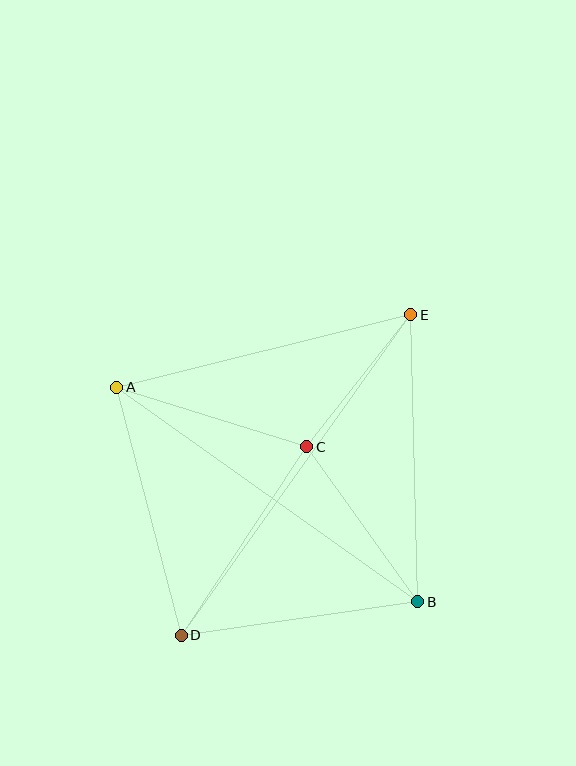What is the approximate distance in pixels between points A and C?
The distance between A and C is approximately 199 pixels.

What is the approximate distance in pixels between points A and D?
The distance between A and D is approximately 256 pixels.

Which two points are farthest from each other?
Points D and E are farthest from each other.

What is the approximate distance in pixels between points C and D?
The distance between C and D is approximately 227 pixels.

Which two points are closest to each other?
Points C and E are closest to each other.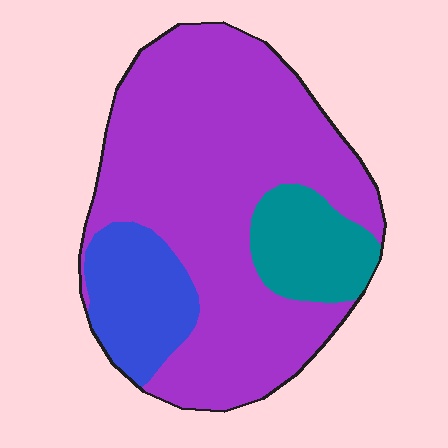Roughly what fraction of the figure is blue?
Blue covers about 15% of the figure.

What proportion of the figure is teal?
Teal covers around 15% of the figure.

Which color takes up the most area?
Purple, at roughly 70%.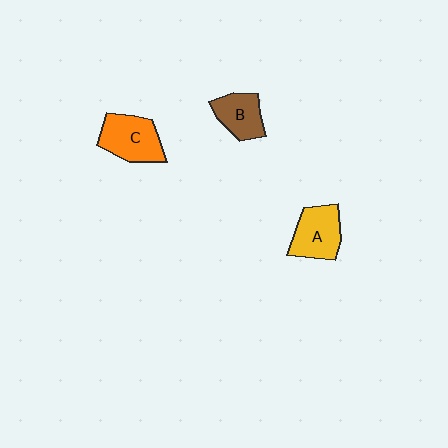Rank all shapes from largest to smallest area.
From largest to smallest: C (orange), A (yellow), B (brown).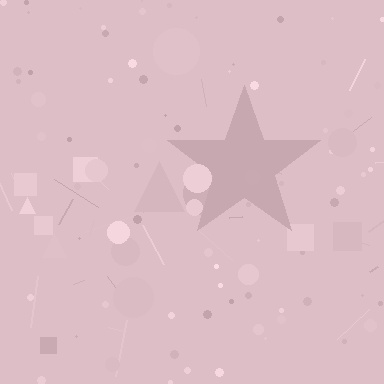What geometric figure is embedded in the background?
A star is embedded in the background.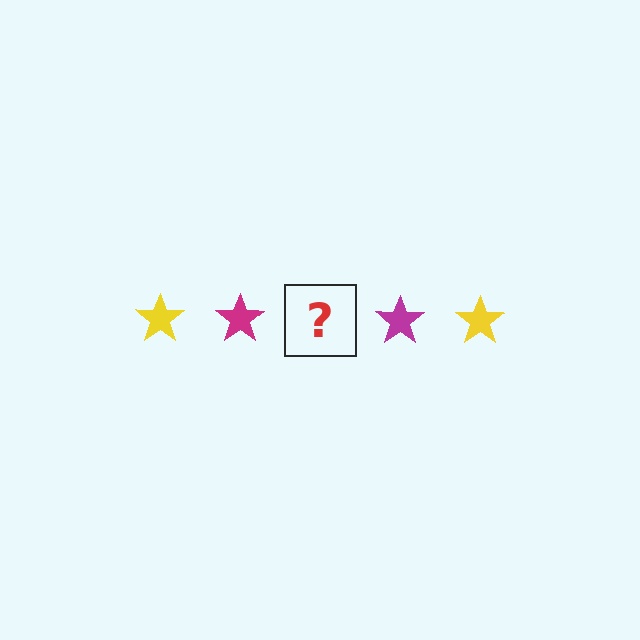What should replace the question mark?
The question mark should be replaced with a yellow star.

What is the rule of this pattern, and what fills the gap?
The rule is that the pattern cycles through yellow, magenta stars. The gap should be filled with a yellow star.